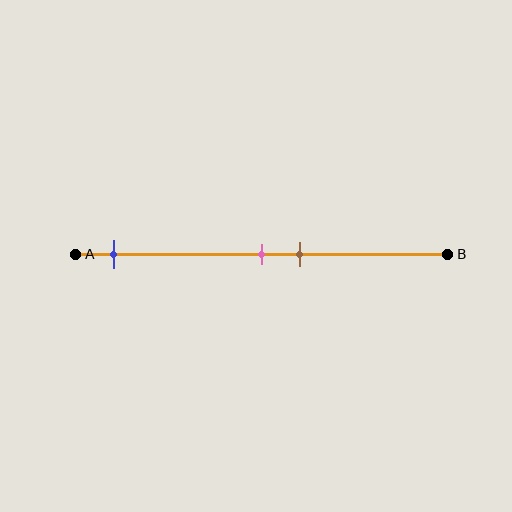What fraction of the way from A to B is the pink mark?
The pink mark is approximately 50% (0.5) of the way from A to B.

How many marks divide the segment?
There are 3 marks dividing the segment.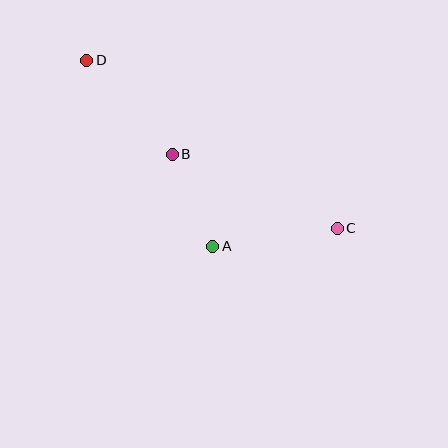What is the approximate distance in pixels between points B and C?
The distance between B and C is approximately 181 pixels.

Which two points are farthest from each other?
Points C and D are farthest from each other.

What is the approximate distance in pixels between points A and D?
The distance between A and D is approximately 225 pixels.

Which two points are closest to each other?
Points A and B are closest to each other.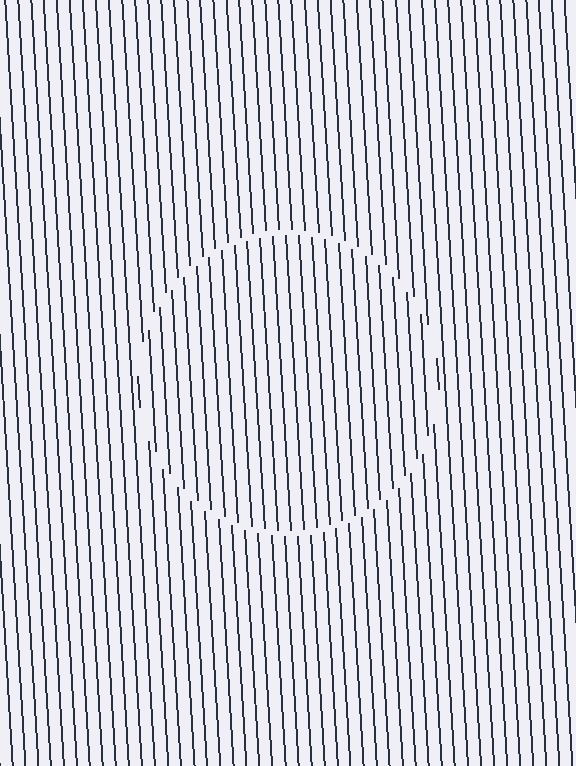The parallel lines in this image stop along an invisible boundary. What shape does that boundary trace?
An illusory circle. The interior of the shape contains the same grating, shifted by half a period — the contour is defined by the phase discontinuity where line-ends from the inner and outer gratings abut.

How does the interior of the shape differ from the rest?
The interior of the shape contains the same grating, shifted by half a period — the contour is defined by the phase discontinuity where line-ends from the inner and outer gratings abut.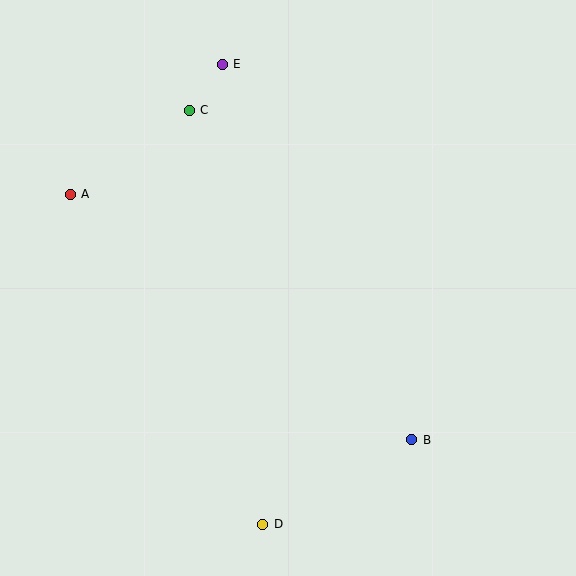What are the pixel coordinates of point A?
Point A is at (70, 194).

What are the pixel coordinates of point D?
Point D is at (263, 524).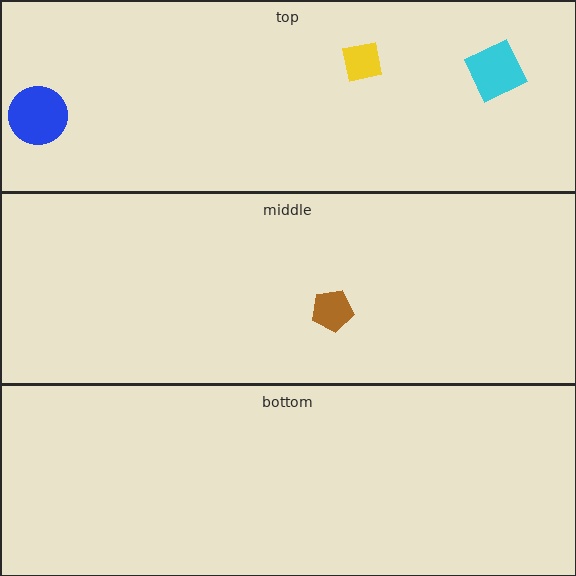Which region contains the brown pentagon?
The middle region.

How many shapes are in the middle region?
1.